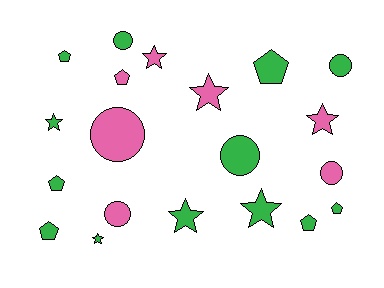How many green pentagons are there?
There are 6 green pentagons.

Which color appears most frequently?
Green, with 13 objects.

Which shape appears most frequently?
Pentagon, with 7 objects.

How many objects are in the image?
There are 20 objects.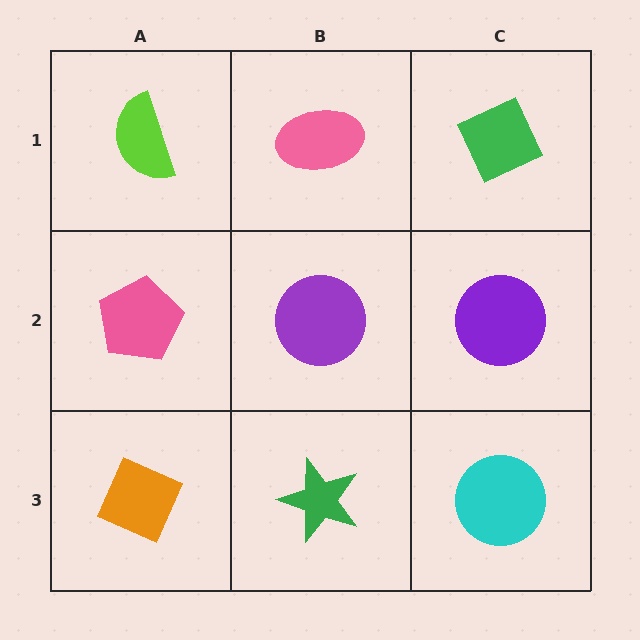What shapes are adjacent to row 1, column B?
A purple circle (row 2, column B), a lime semicircle (row 1, column A), a green diamond (row 1, column C).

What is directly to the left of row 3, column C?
A green star.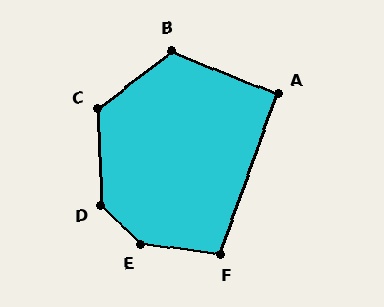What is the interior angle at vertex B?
Approximately 120 degrees (obtuse).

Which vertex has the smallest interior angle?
A, at approximately 92 degrees.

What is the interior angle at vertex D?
Approximately 137 degrees (obtuse).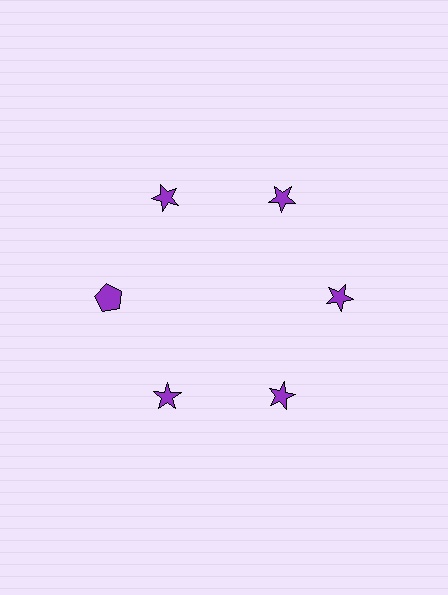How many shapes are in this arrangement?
There are 6 shapes arranged in a ring pattern.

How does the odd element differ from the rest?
It has a different shape: pentagon instead of star.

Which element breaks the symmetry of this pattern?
The purple pentagon at roughly the 9 o'clock position breaks the symmetry. All other shapes are purple stars.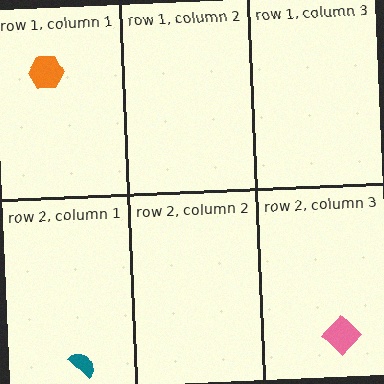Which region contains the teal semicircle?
The row 2, column 1 region.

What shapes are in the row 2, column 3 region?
The pink diamond.